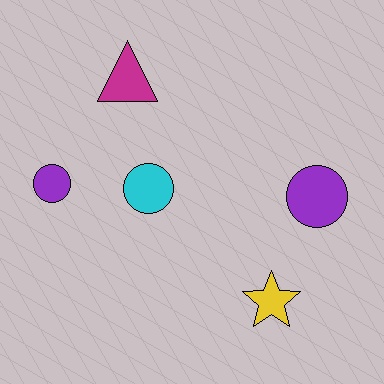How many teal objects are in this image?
There are no teal objects.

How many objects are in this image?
There are 5 objects.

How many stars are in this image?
There is 1 star.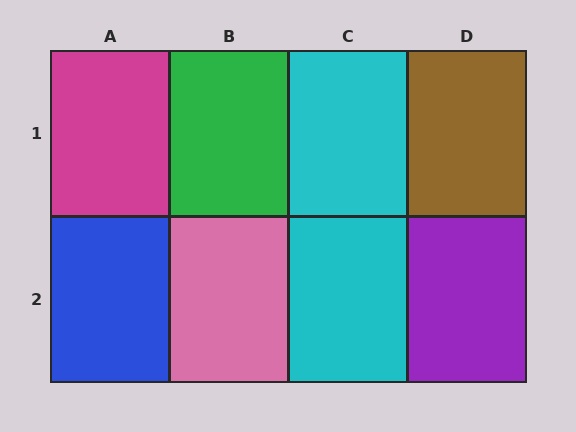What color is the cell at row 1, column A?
Magenta.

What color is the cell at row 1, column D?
Brown.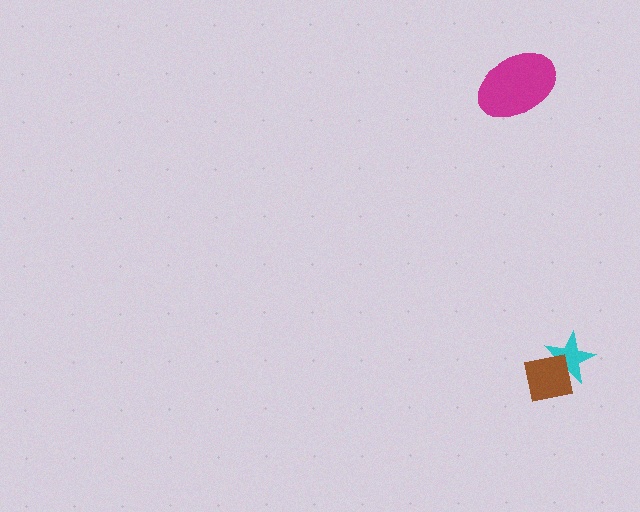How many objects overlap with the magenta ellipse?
0 objects overlap with the magenta ellipse.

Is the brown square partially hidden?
No, no other shape covers it.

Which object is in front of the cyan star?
The brown square is in front of the cyan star.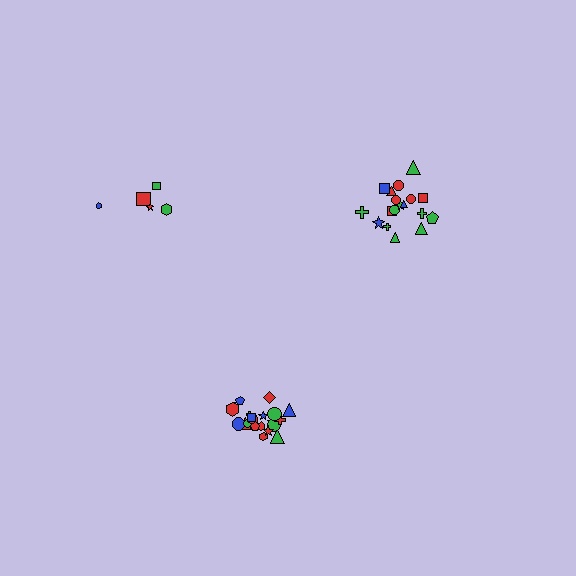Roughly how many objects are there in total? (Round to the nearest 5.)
Roughly 45 objects in total.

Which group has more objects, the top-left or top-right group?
The top-right group.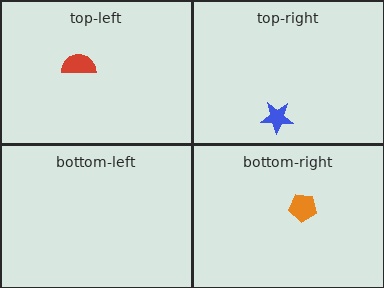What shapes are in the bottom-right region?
The orange pentagon.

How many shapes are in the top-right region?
1.